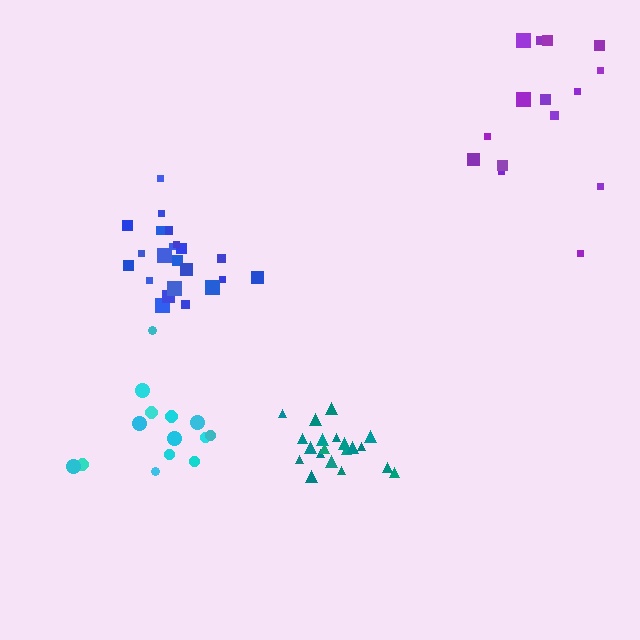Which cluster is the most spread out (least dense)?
Purple.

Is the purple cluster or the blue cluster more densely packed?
Blue.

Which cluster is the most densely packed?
Blue.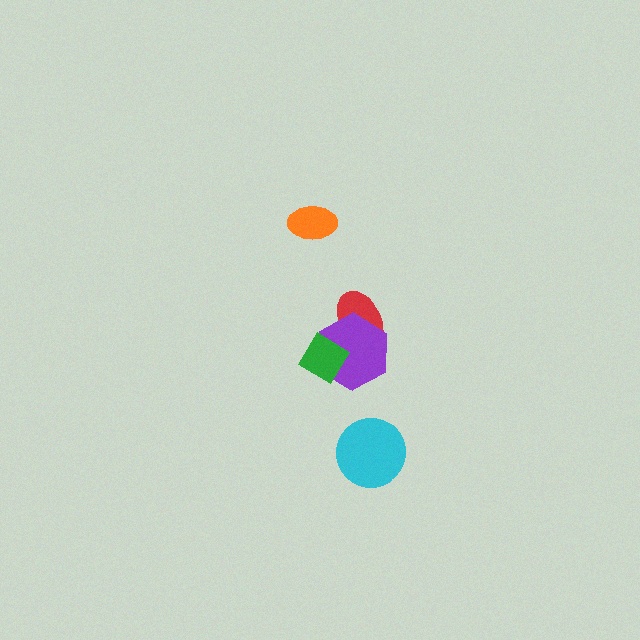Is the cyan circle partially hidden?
No, no other shape covers it.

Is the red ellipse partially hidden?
Yes, it is partially covered by another shape.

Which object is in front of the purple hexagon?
The green diamond is in front of the purple hexagon.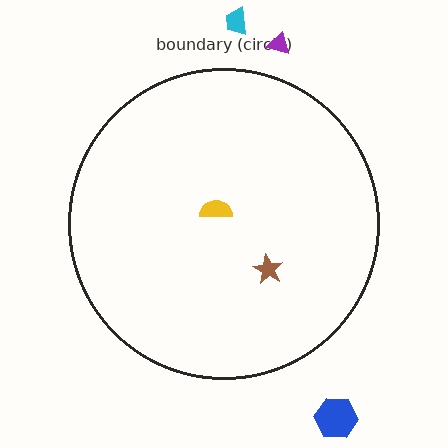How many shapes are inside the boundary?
2 inside, 3 outside.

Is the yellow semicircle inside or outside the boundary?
Inside.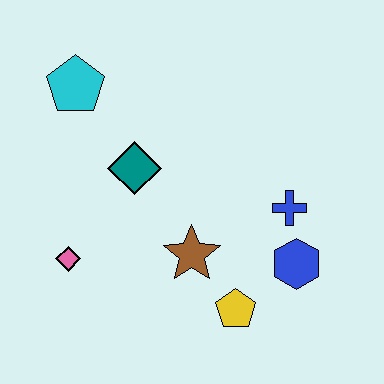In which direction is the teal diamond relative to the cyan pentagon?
The teal diamond is below the cyan pentagon.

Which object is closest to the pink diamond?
The teal diamond is closest to the pink diamond.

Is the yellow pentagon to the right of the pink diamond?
Yes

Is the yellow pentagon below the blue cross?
Yes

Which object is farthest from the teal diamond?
The blue hexagon is farthest from the teal diamond.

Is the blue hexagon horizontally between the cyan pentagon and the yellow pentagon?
No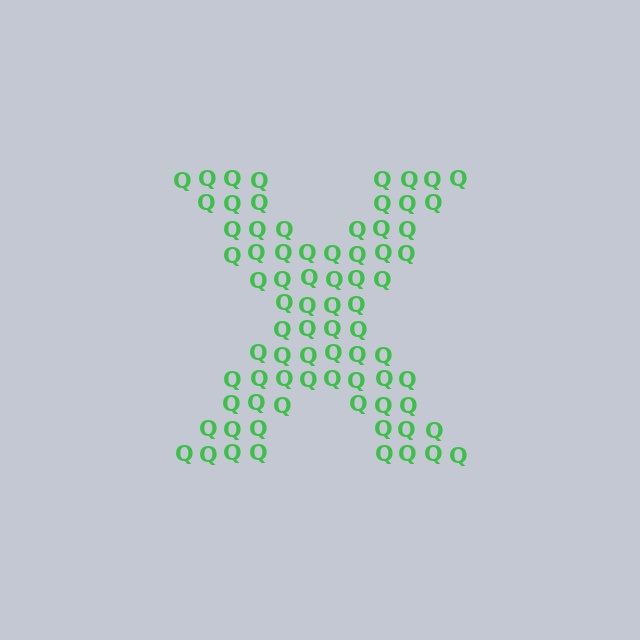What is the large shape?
The large shape is the letter X.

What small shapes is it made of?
It is made of small letter Q's.